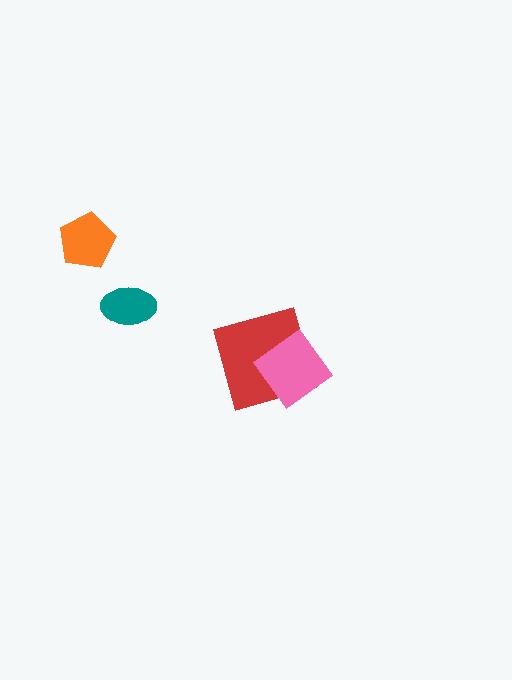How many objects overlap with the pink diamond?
1 object overlaps with the pink diamond.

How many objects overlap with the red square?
1 object overlaps with the red square.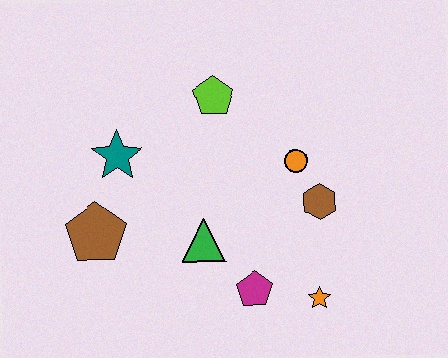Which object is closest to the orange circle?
The brown hexagon is closest to the orange circle.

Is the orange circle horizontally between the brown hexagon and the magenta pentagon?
Yes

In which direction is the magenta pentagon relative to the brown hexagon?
The magenta pentagon is below the brown hexagon.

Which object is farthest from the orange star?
The teal star is farthest from the orange star.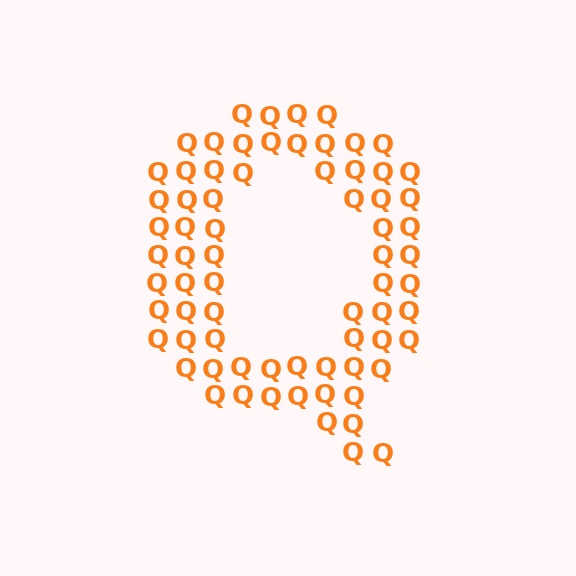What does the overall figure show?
The overall figure shows the letter Q.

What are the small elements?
The small elements are letter Q's.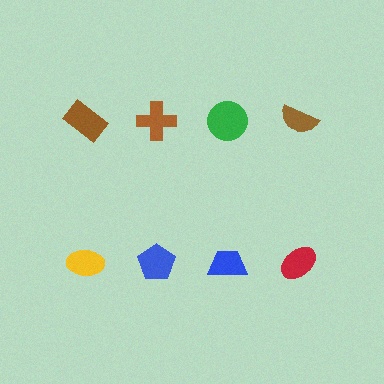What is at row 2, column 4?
A red ellipse.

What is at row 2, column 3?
A blue trapezoid.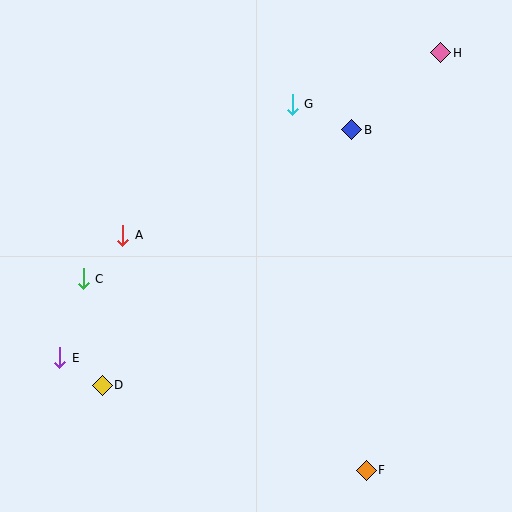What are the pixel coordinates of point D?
Point D is at (102, 385).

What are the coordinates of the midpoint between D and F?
The midpoint between D and F is at (234, 428).